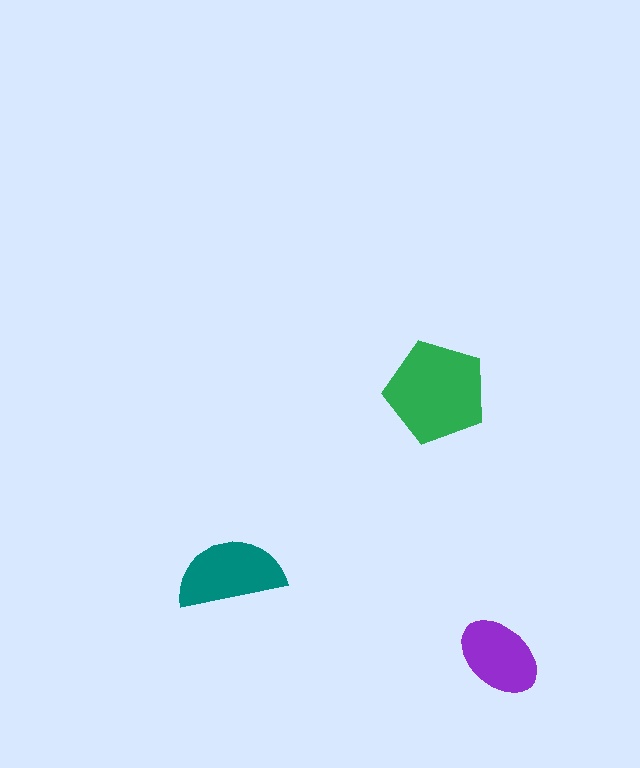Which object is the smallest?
The purple ellipse.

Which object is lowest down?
The purple ellipse is bottommost.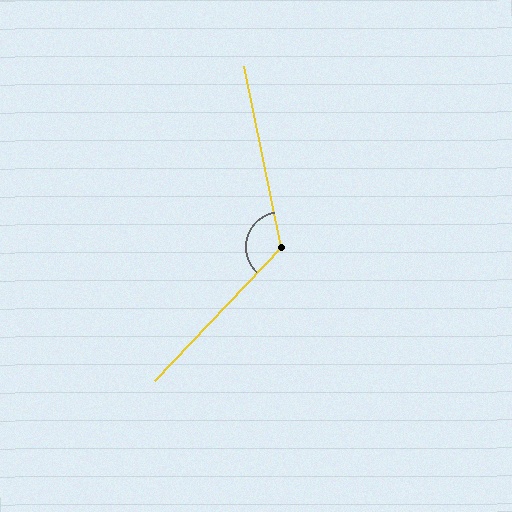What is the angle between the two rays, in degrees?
Approximately 125 degrees.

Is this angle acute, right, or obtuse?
It is obtuse.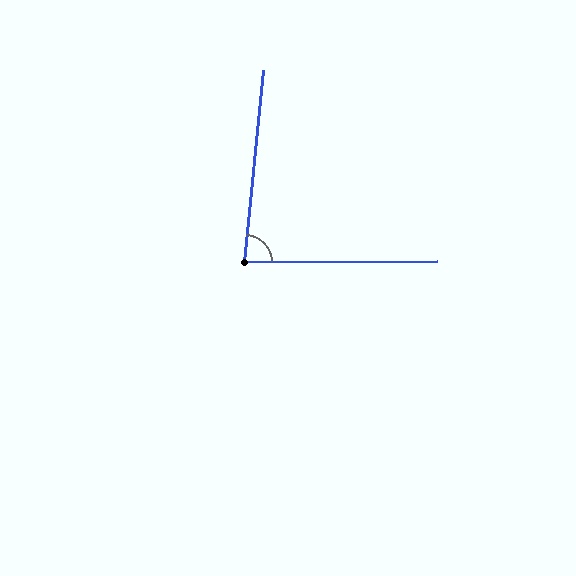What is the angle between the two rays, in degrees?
Approximately 84 degrees.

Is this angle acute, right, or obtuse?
It is acute.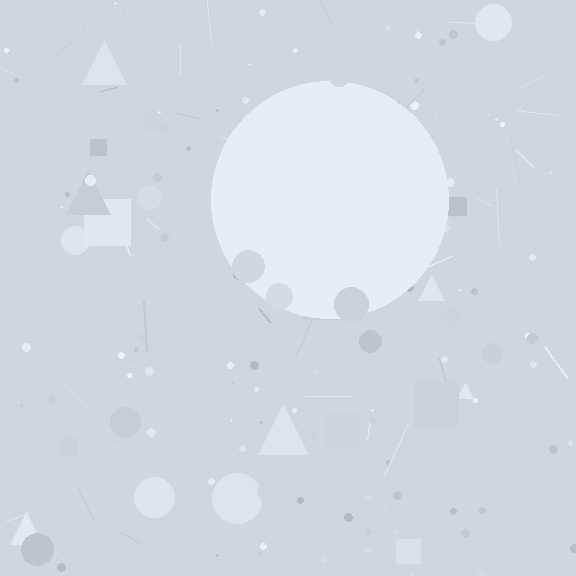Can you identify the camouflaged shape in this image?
The camouflaged shape is a circle.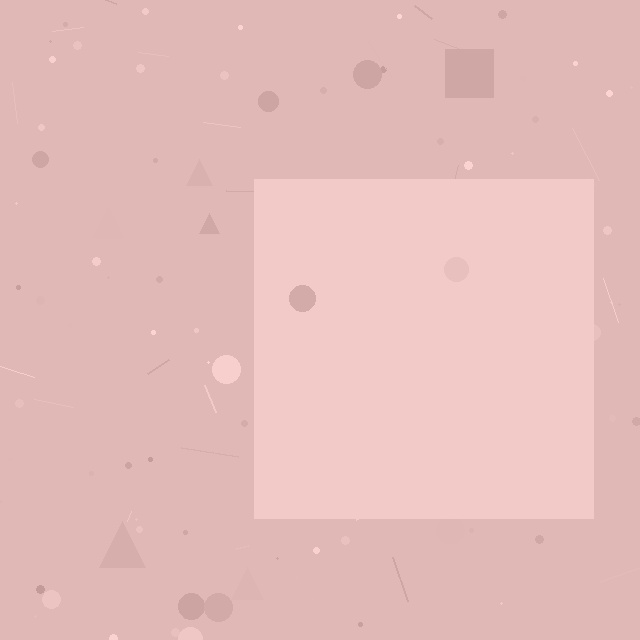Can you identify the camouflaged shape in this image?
The camouflaged shape is a square.